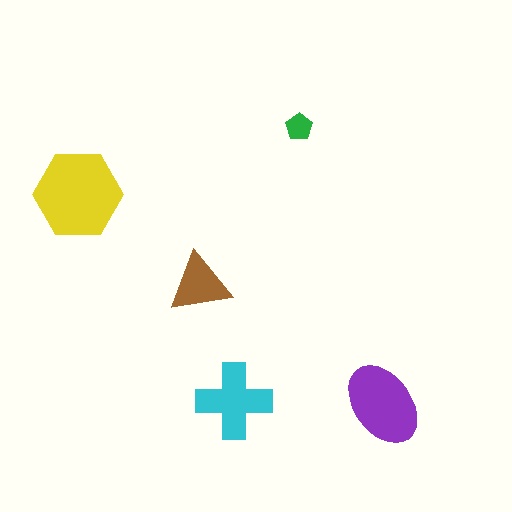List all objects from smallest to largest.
The green pentagon, the brown triangle, the cyan cross, the purple ellipse, the yellow hexagon.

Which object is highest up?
The green pentagon is topmost.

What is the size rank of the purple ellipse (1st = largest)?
2nd.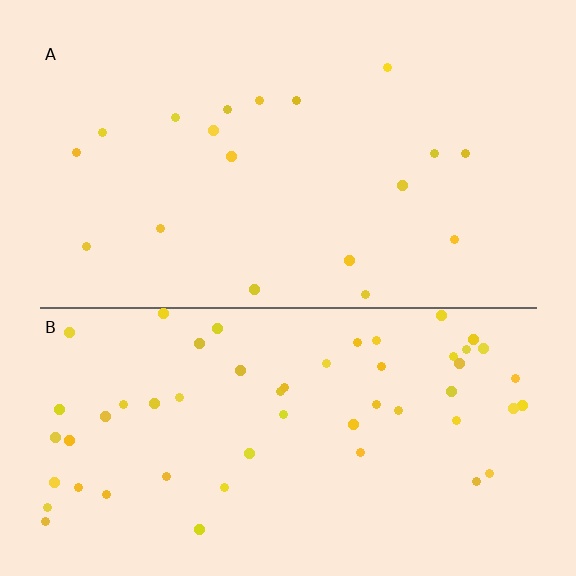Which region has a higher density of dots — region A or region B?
B (the bottom).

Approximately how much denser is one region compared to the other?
Approximately 2.9× — region B over region A.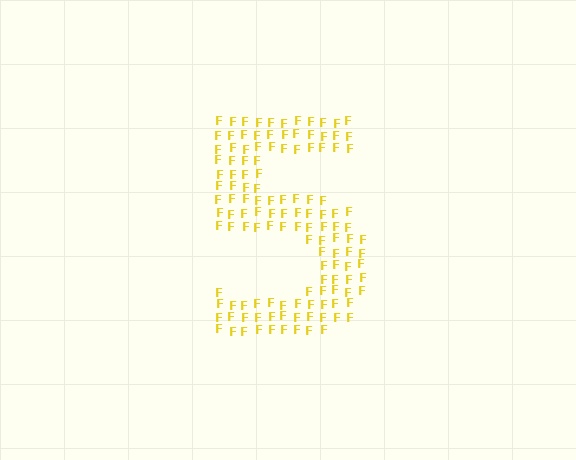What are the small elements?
The small elements are letter F's.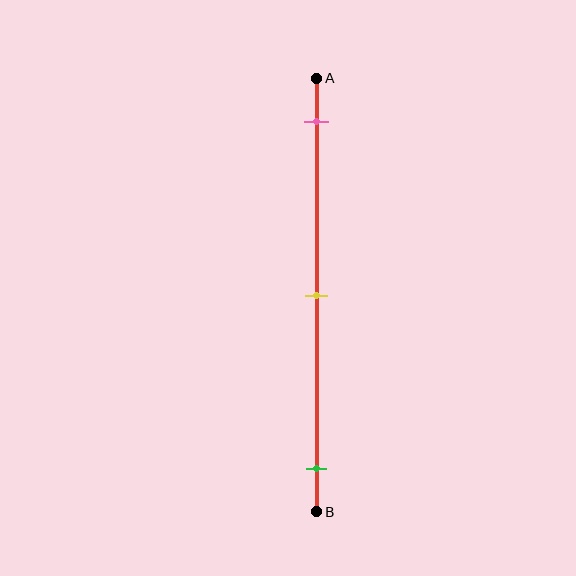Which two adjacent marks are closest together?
The pink and yellow marks are the closest adjacent pair.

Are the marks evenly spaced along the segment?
Yes, the marks are approximately evenly spaced.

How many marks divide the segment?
There are 3 marks dividing the segment.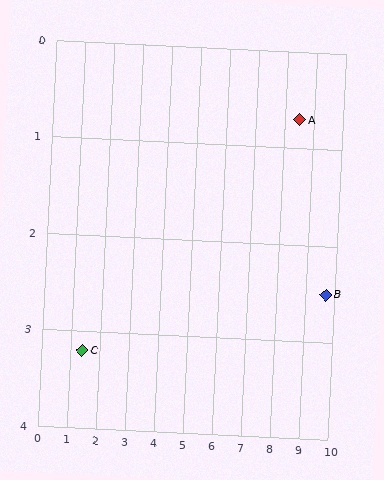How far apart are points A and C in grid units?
Points A and C are about 7.5 grid units apart.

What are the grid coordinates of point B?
Point B is at approximately (9.7, 2.5).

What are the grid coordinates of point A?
Point A is at approximately (8.5, 0.7).